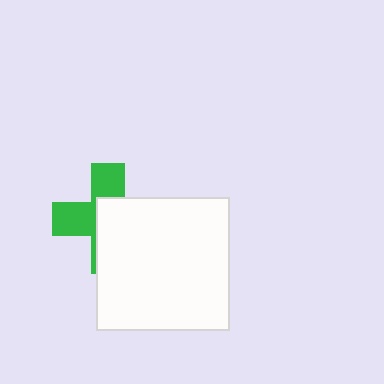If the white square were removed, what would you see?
You would see the complete green cross.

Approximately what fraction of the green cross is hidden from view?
Roughly 56% of the green cross is hidden behind the white square.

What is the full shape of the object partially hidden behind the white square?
The partially hidden object is a green cross.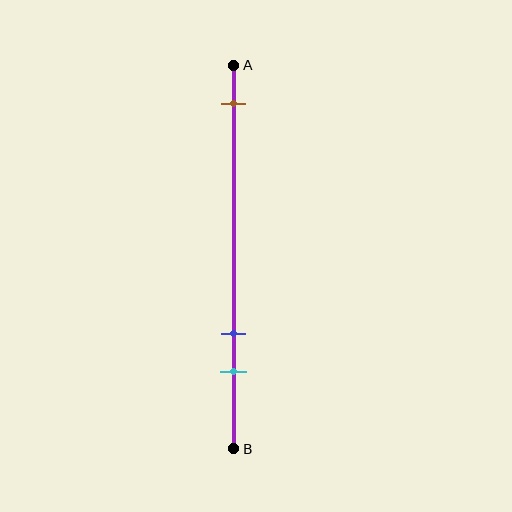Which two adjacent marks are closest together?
The blue and cyan marks are the closest adjacent pair.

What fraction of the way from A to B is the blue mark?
The blue mark is approximately 70% (0.7) of the way from A to B.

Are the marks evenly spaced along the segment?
No, the marks are not evenly spaced.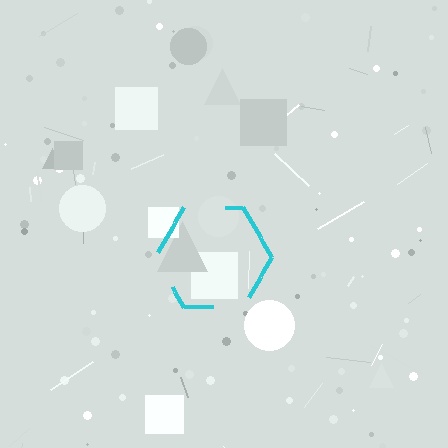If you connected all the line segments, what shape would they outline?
They would outline a hexagon.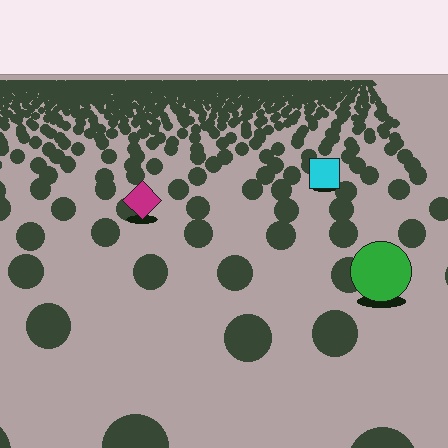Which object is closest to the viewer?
The green circle is closest. The texture marks near it are larger and more spread out.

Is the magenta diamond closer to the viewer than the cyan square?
Yes. The magenta diamond is closer — you can tell from the texture gradient: the ground texture is coarser near it.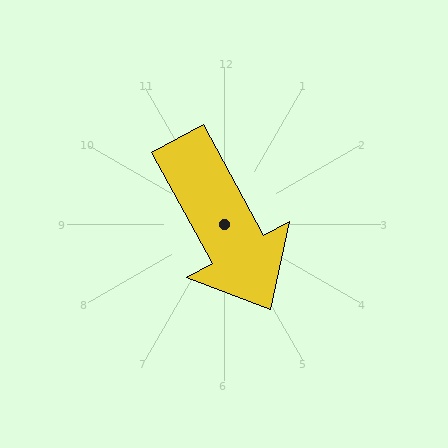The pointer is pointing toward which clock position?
Roughly 5 o'clock.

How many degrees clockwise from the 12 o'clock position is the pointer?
Approximately 152 degrees.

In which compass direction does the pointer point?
Southeast.